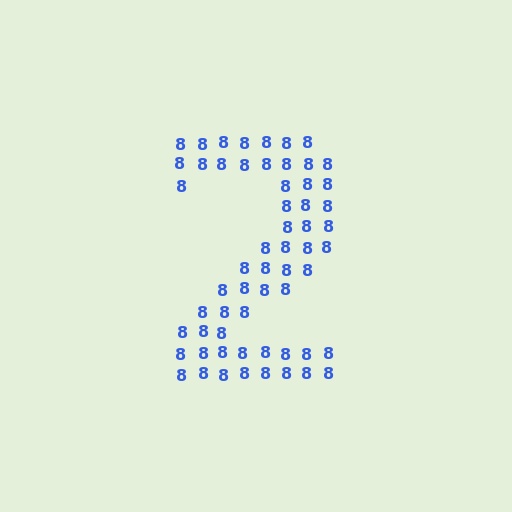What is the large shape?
The large shape is the digit 2.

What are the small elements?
The small elements are digit 8's.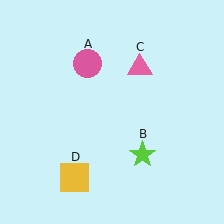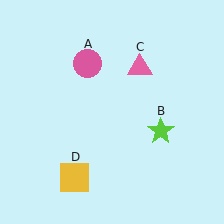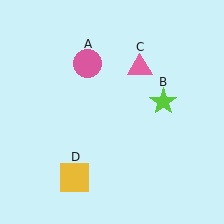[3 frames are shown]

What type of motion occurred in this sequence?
The lime star (object B) rotated counterclockwise around the center of the scene.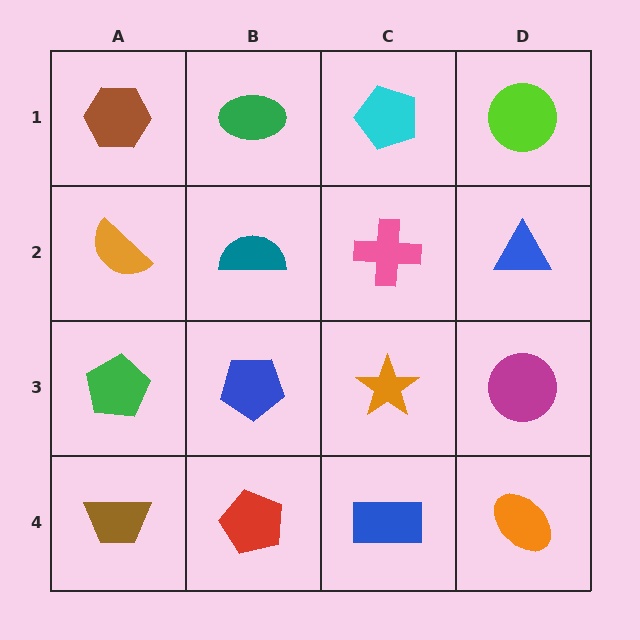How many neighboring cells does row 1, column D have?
2.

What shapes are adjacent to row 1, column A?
An orange semicircle (row 2, column A), a green ellipse (row 1, column B).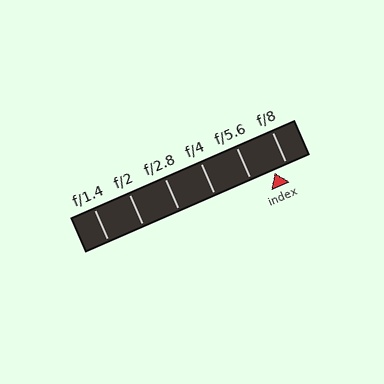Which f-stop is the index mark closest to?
The index mark is closest to f/8.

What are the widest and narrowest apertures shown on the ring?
The widest aperture shown is f/1.4 and the narrowest is f/8.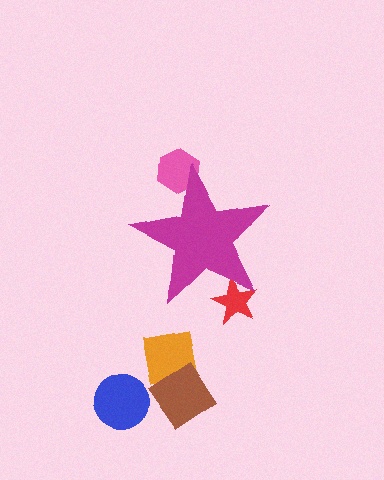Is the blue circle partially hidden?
No, the blue circle is fully visible.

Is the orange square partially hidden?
No, the orange square is fully visible.